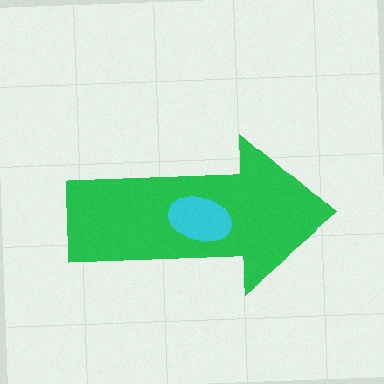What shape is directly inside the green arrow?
The cyan ellipse.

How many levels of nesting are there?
2.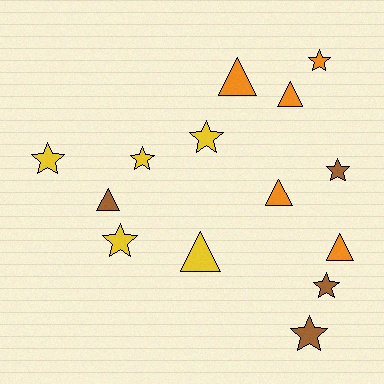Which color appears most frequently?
Yellow, with 5 objects.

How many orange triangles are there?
There are 4 orange triangles.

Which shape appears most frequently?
Star, with 8 objects.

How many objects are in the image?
There are 14 objects.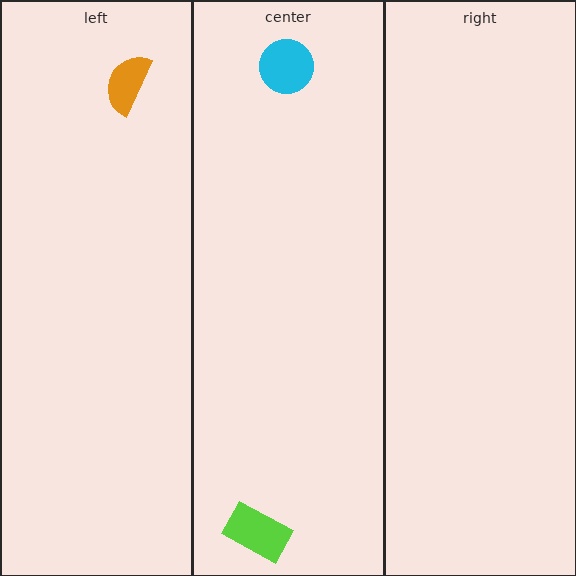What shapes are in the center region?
The cyan circle, the lime rectangle.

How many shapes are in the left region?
1.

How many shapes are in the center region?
2.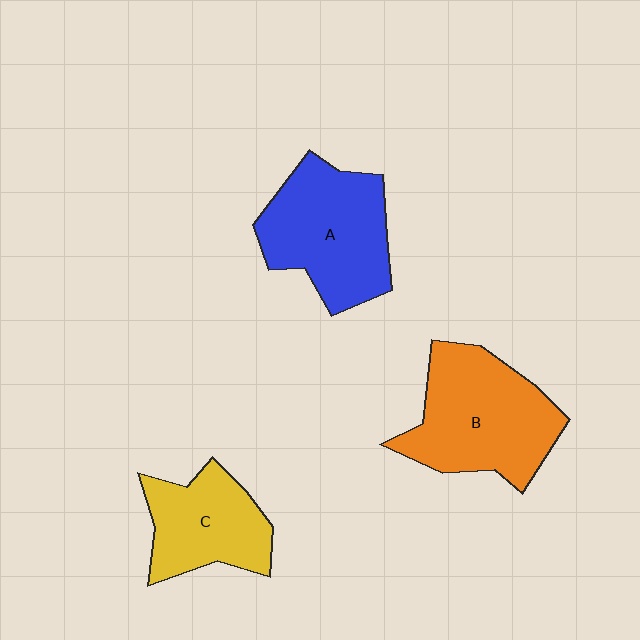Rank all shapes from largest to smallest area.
From largest to smallest: B (orange), A (blue), C (yellow).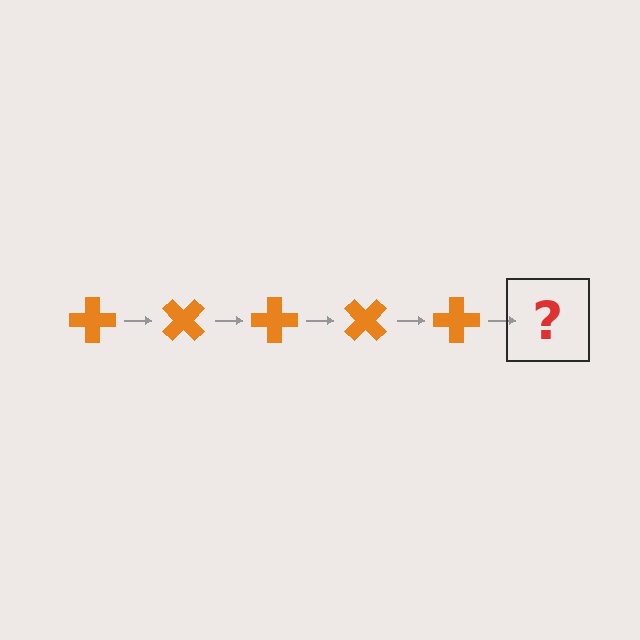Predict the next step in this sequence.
The next step is an orange cross rotated 225 degrees.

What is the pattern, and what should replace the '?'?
The pattern is that the cross rotates 45 degrees each step. The '?' should be an orange cross rotated 225 degrees.